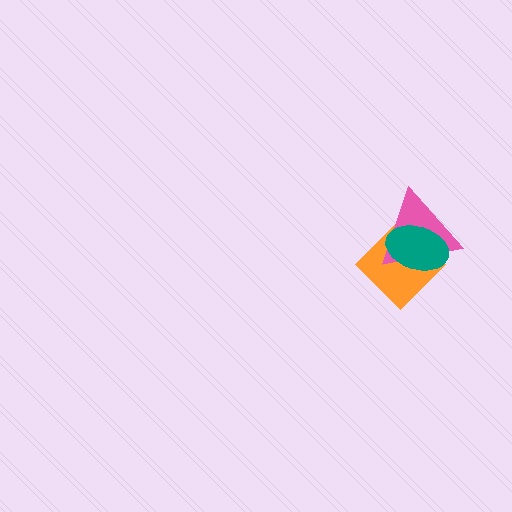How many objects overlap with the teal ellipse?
2 objects overlap with the teal ellipse.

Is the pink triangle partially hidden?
Yes, it is partially covered by another shape.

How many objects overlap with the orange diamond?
2 objects overlap with the orange diamond.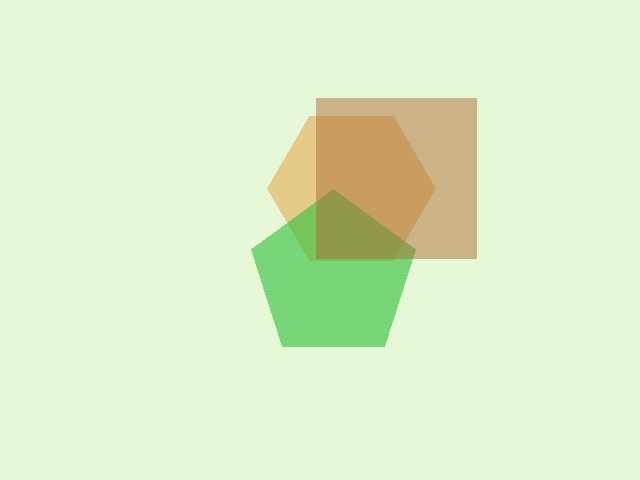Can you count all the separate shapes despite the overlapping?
Yes, there are 3 separate shapes.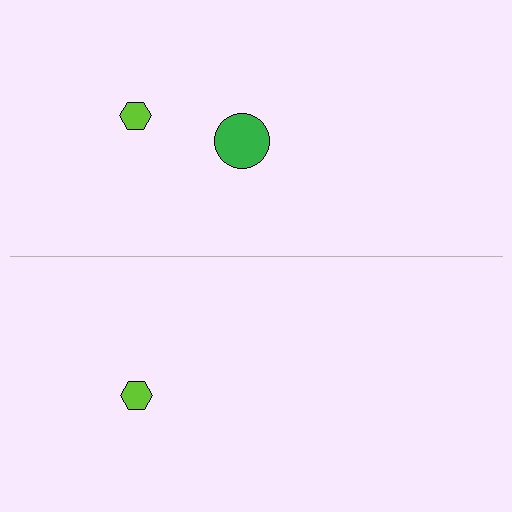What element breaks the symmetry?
A green circle is missing from the bottom side.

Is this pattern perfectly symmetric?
No, the pattern is not perfectly symmetric. A green circle is missing from the bottom side.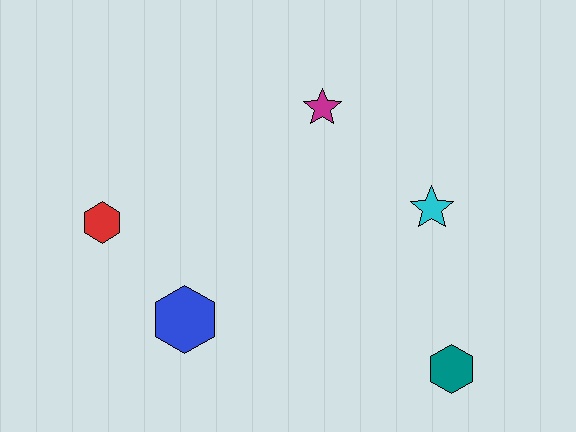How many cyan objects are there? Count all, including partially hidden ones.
There is 1 cyan object.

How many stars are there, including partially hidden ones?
There are 2 stars.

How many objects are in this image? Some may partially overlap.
There are 5 objects.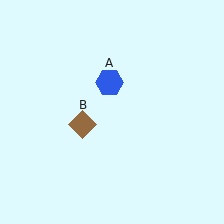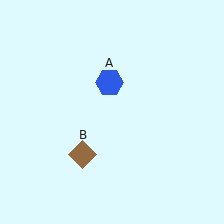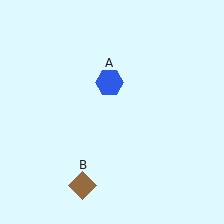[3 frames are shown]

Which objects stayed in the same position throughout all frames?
Blue hexagon (object A) remained stationary.